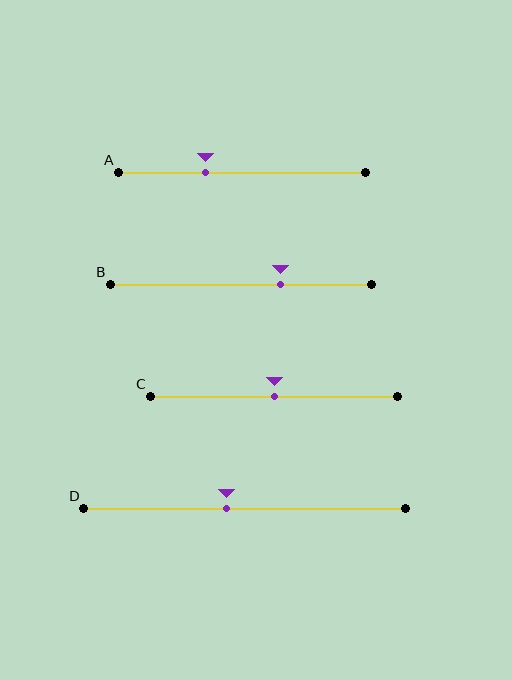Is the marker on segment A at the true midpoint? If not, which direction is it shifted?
No, the marker on segment A is shifted to the left by about 15% of the segment length.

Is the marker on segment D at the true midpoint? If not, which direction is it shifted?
No, the marker on segment D is shifted to the left by about 6% of the segment length.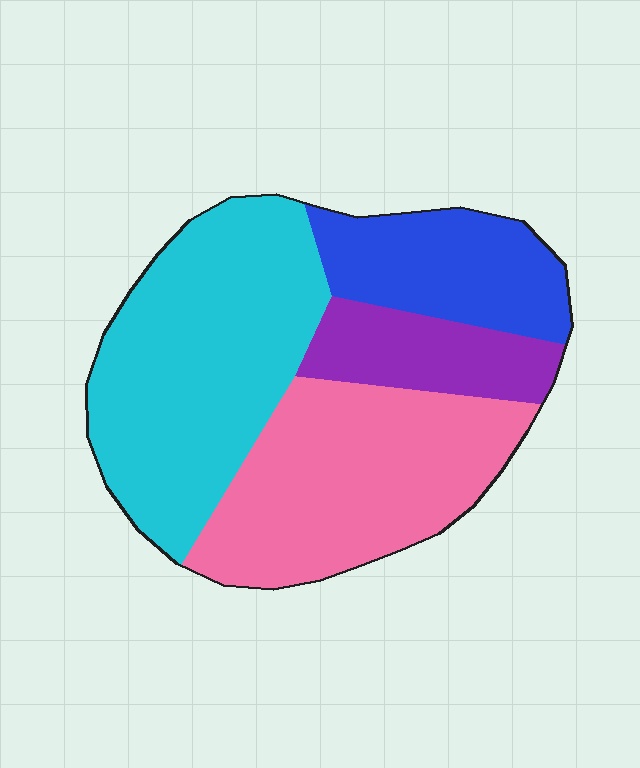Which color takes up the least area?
Purple, at roughly 10%.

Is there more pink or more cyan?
Cyan.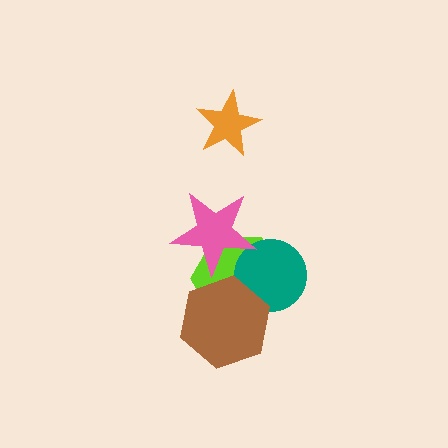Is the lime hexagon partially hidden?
Yes, it is partially covered by another shape.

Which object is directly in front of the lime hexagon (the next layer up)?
The teal circle is directly in front of the lime hexagon.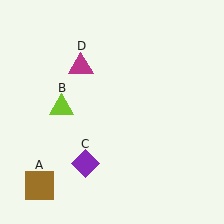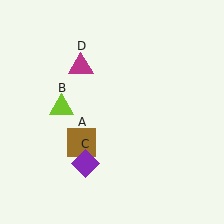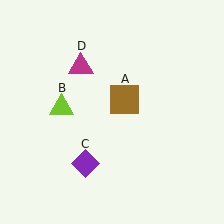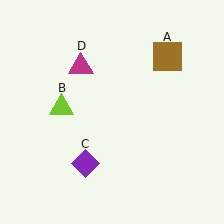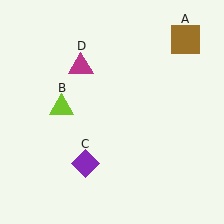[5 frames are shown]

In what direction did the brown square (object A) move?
The brown square (object A) moved up and to the right.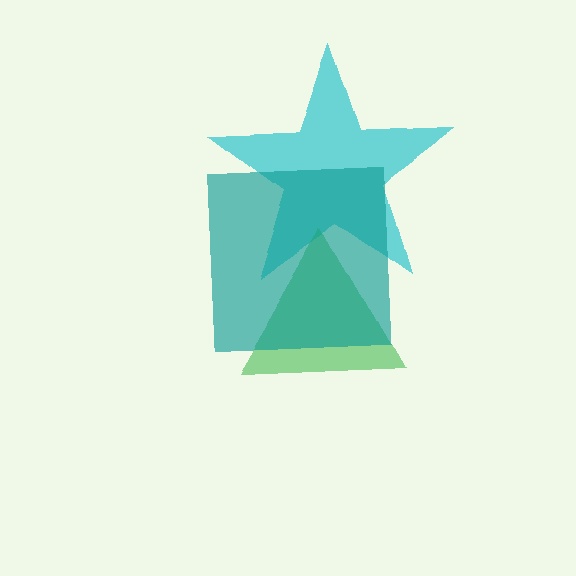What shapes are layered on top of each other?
The layered shapes are: a cyan star, a green triangle, a teal square.